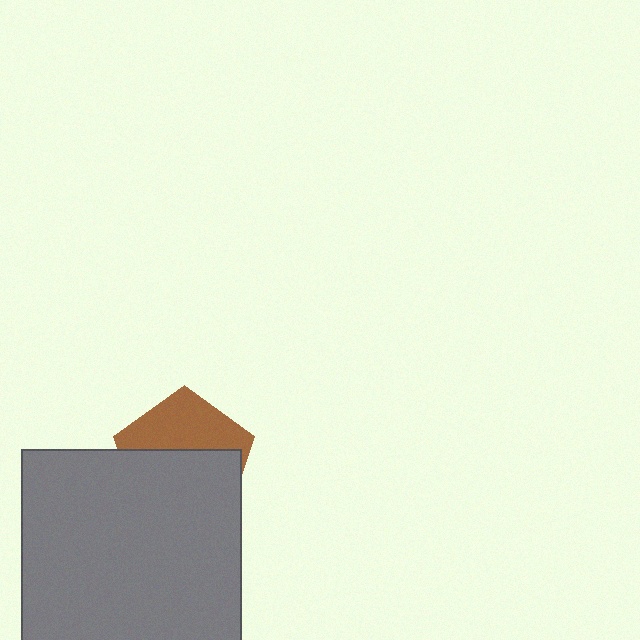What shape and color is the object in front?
The object in front is a gray square.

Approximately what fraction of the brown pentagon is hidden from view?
Roughly 58% of the brown pentagon is hidden behind the gray square.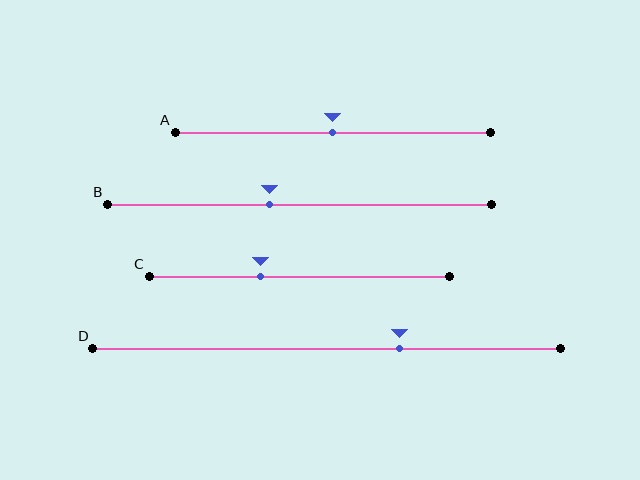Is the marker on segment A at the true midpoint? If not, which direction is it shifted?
Yes, the marker on segment A is at the true midpoint.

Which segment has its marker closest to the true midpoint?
Segment A has its marker closest to the true midpoint.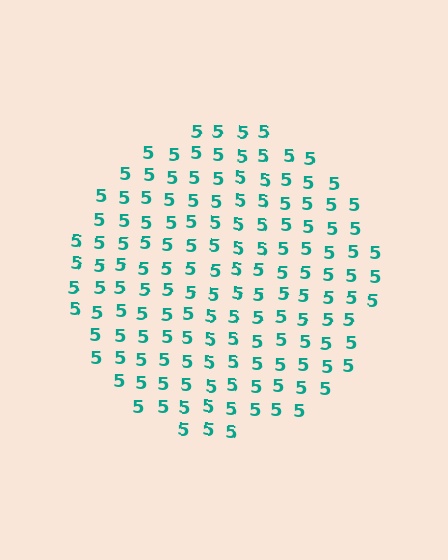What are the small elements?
The small elements are digit 5's.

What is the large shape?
The large shape is a circle.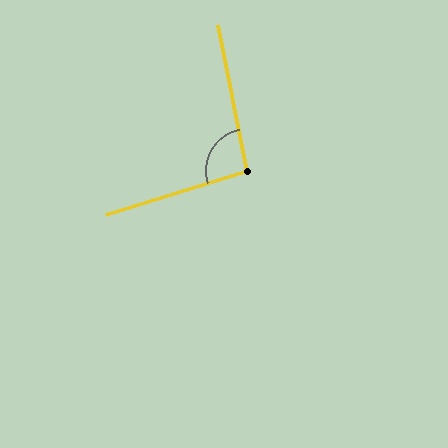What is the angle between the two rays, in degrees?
Approximately 96 degrees.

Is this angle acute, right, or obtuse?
It is obtuse.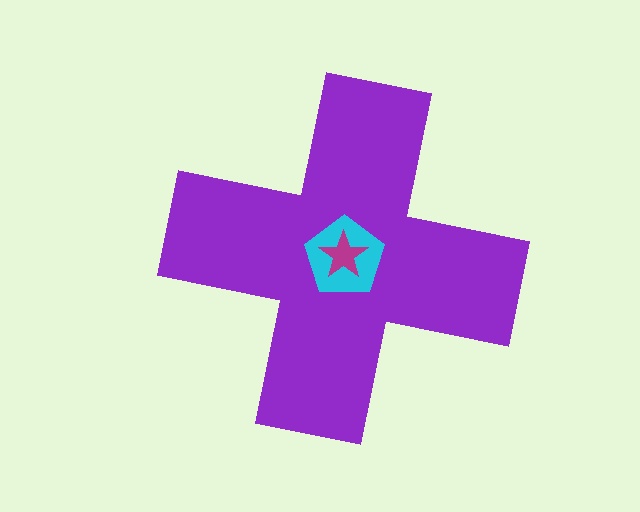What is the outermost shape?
The purple cross.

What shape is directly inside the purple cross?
The cyan pentagon.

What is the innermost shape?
The magenta star.